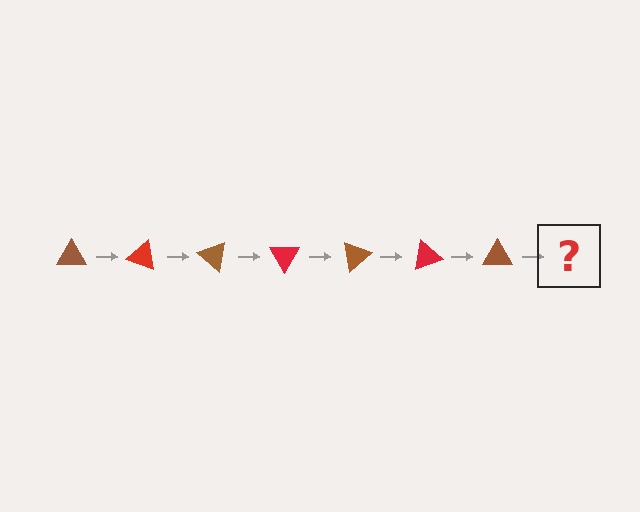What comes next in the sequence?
The next element should be a red triangle, rotated 140 degrees from the start.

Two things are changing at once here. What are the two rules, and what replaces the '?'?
The two rules are that it rotates 20 degrees each step and the color cycles through brown and red. The '?' should be a red triangle, rotated 140 degrees from the start.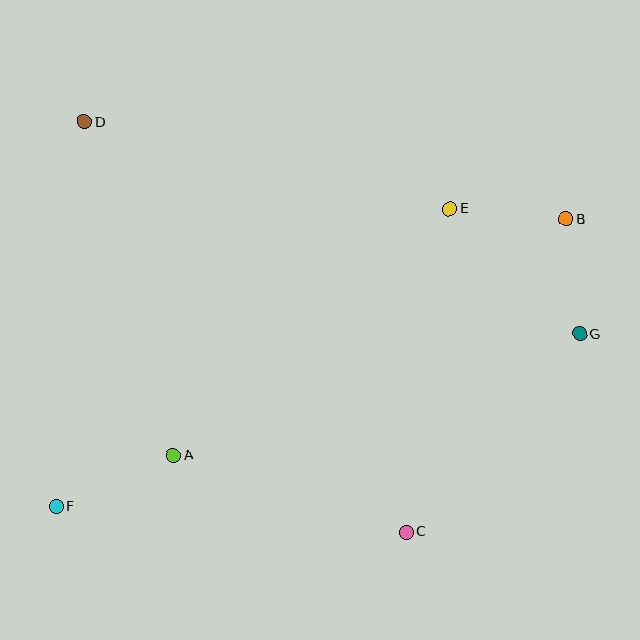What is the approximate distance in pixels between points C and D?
The distance between C and D is approximately 521 pixels.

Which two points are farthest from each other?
Points B and F are farthest from each other.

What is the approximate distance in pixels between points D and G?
The distance between D and G is approximately 539 pixels.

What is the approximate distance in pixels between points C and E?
The distance between C and E is approximately 326 pixels.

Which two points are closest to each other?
Points B and G are closest to each other.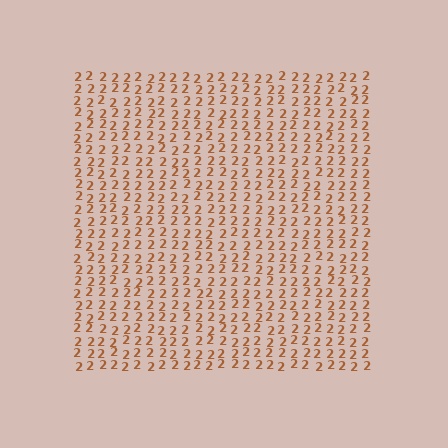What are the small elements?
The small elements are digit 2's.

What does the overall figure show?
The overall figure shows a square.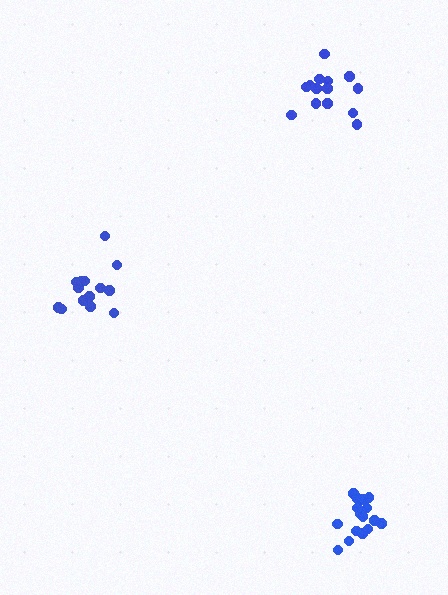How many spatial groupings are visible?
There are 3 spatial groupings.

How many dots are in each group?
Group 1: 17 dots, Group 2: 14 dots, Group 3: 15 dots (46 total).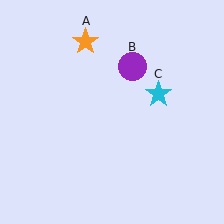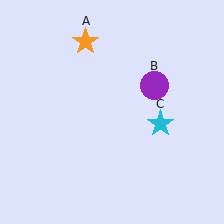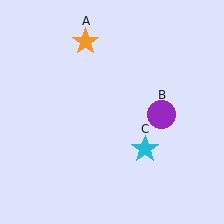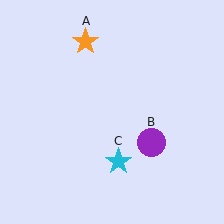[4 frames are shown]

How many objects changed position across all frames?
2 objects changed position: purple circle (object B), cyan star (object C).